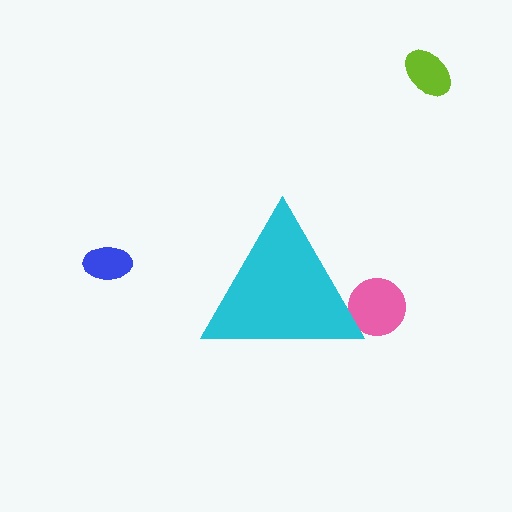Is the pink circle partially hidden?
Yes, the pink circle is partially hidden behind the cyan triangle.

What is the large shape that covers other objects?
A cyan triangle.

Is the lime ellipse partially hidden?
No, the lime ellipse is fully visible.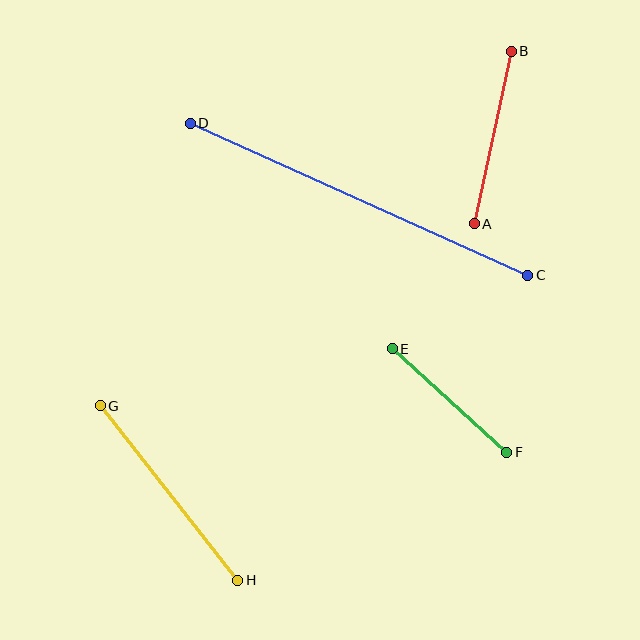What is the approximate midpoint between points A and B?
The midpoint is at approximately (493, 137) pixels.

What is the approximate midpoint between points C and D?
The midpoint is at approximately (359, 199) pixels.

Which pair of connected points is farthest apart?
Points C and D are farthest apart.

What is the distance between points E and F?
The distance is approximately 154 pixels.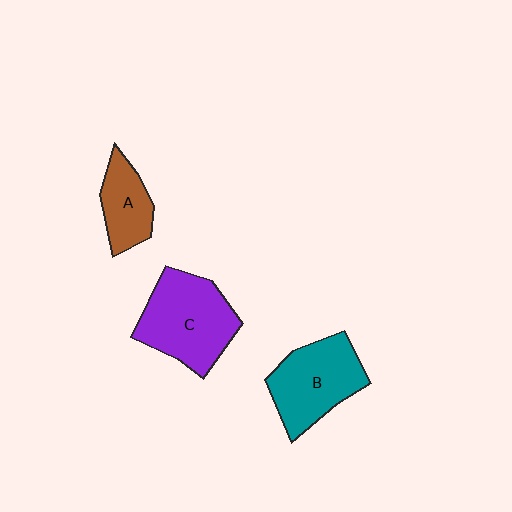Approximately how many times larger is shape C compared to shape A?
Approximately 1.9 times.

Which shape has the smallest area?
Shape A (brown).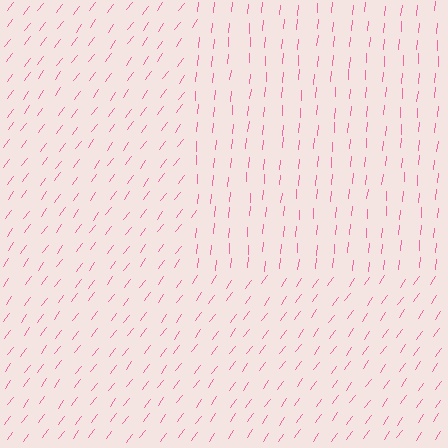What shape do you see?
I see a rectangle.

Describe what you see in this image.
The image is filled with small pink line segments. A rectangle region in the image has lines oriented differently from the surrounding lines, creating a visible texture boundary.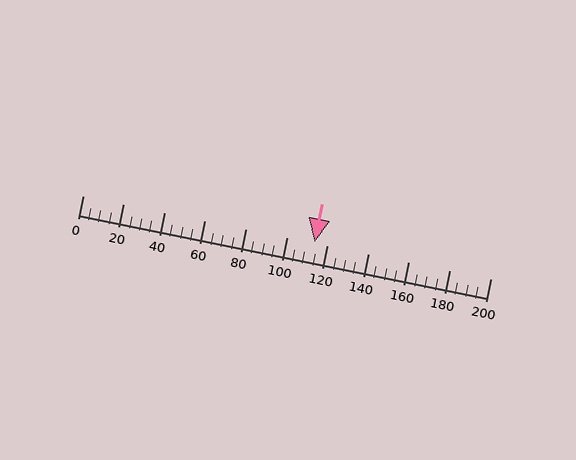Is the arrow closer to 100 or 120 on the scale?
The arrow is closer to 120.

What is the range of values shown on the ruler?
The ruler shows values from 0 to 200.